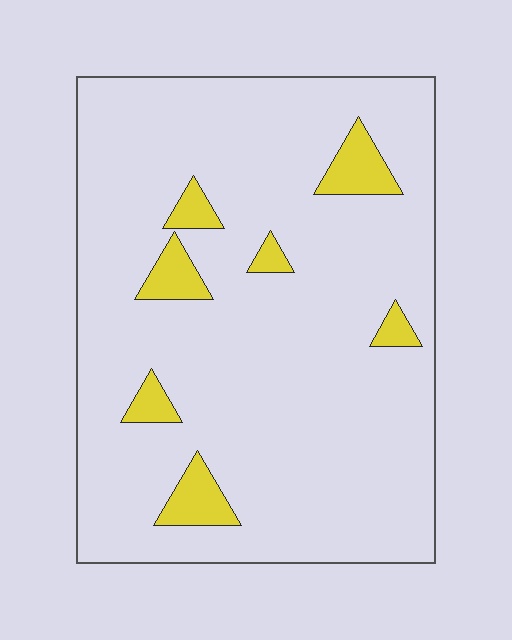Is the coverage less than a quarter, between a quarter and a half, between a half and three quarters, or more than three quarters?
Less than a quarter.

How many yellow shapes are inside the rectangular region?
7.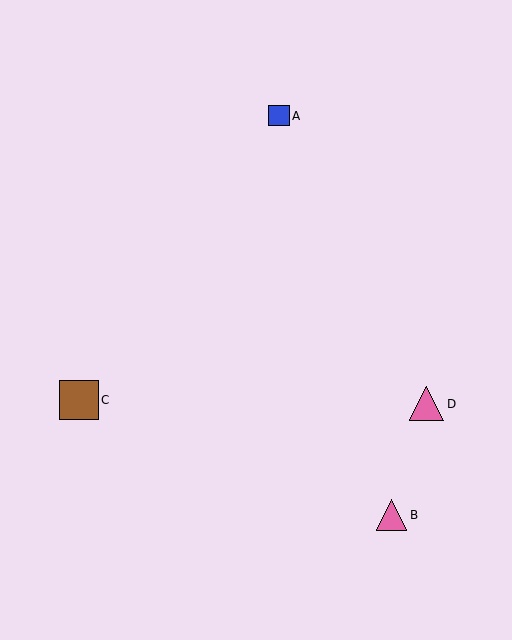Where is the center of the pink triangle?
The center of the pink triangle is at (391, 515).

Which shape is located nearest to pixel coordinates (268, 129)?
The blue square (labeled A) at (279, 116) is nearest to that location.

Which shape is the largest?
The brown square (labeled C) is the largest.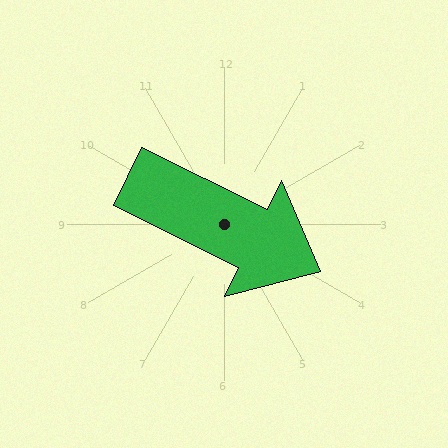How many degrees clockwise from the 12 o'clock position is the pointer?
Approximately 116 degrees.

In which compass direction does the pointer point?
Southeast.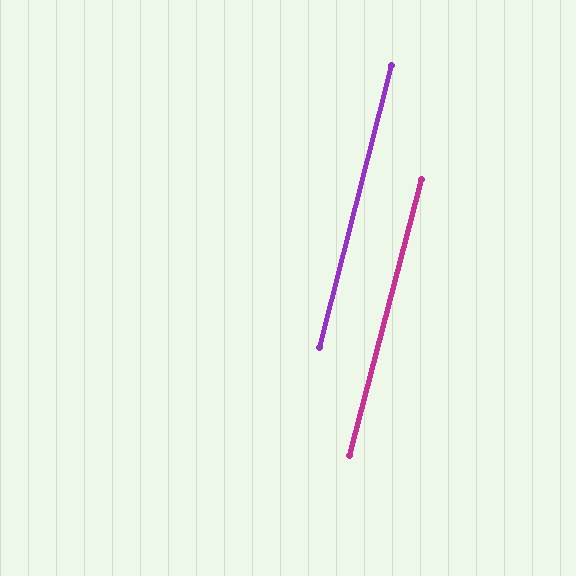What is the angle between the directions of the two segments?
Approximately 0 degrees.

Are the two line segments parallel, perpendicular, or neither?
Parallel — their directions differ by only 0.1°.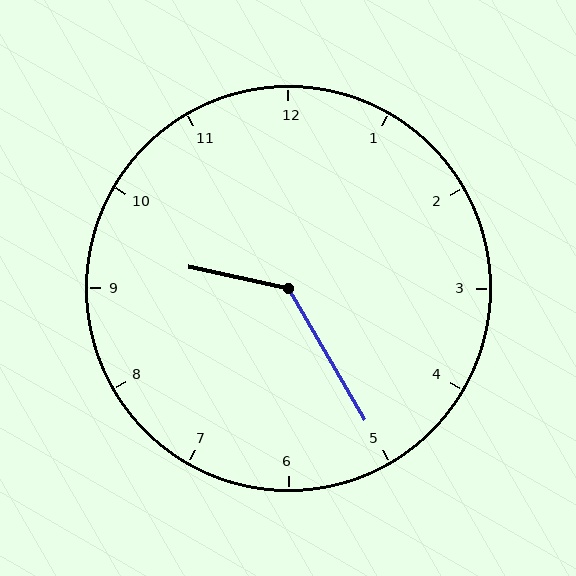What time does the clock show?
9:25.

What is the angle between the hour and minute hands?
Approximately 132 degrees.